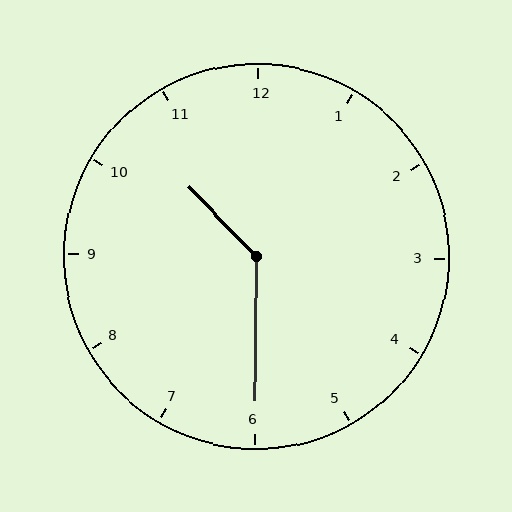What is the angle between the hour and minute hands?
Approximately 135 degrees.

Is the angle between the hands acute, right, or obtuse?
It is obtuse.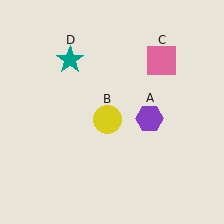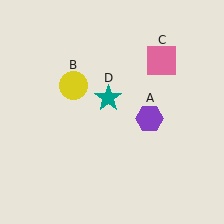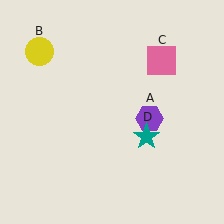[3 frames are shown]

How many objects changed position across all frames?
2 objects changed position: yellow circle (object B), teal star (object D).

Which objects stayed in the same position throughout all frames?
Purple hexagon (object A) and pink square (object C) remained stationary.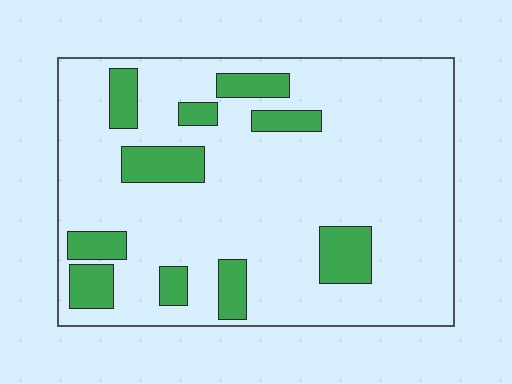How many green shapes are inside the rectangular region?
10.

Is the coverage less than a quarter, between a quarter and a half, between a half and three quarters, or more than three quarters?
Less than a quarter.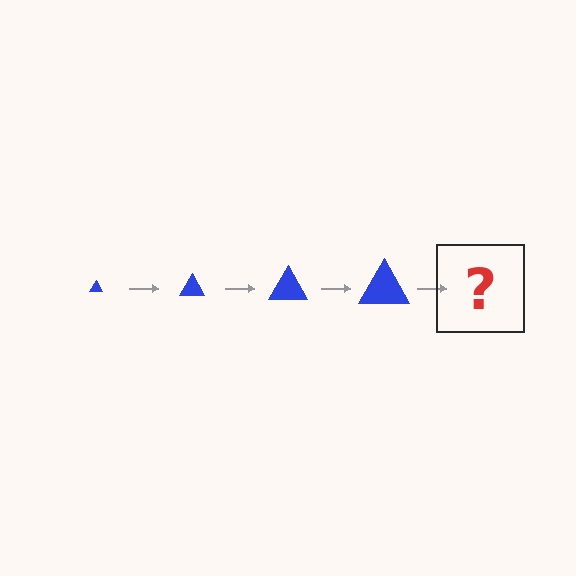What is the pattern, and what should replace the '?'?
The pattern is that the triangle gets progressively larger each step. The '?' should be a blue triangle, larger than the previous one.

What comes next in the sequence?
The next element should be a blue triangle, larger than the previous one.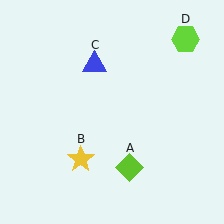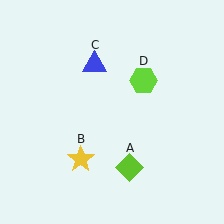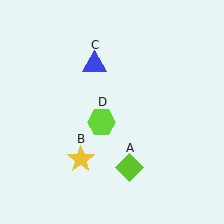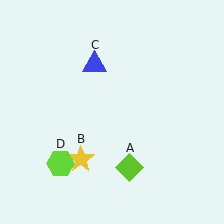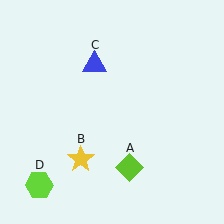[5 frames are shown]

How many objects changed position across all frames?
1 object changed position: lime hexagon (object D).